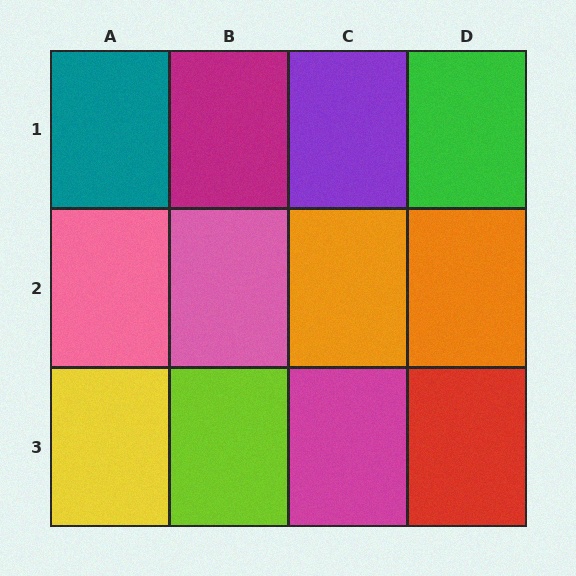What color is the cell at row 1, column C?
Purple.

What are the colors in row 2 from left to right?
Pink, pink, orange, orange.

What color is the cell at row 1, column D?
Green.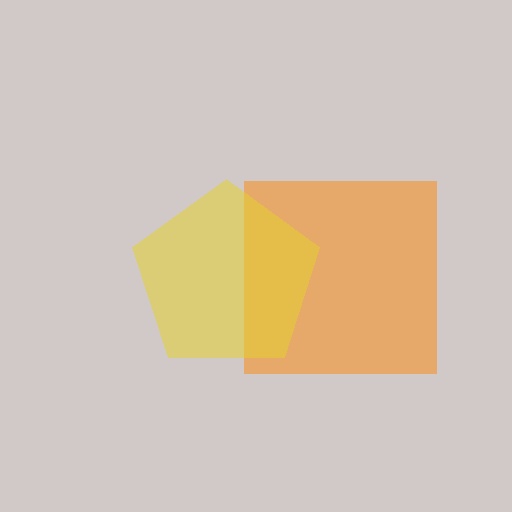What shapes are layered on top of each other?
The layered shapes are: an orange square, a yellow pentagon.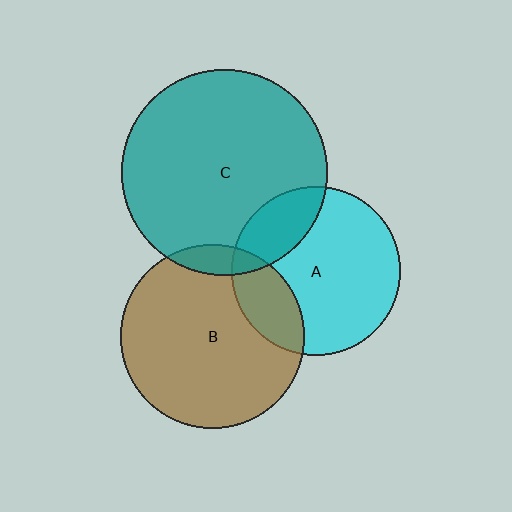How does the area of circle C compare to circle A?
Approximately 1.5 times.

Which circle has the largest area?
Circle C (teal).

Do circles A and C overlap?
Yes.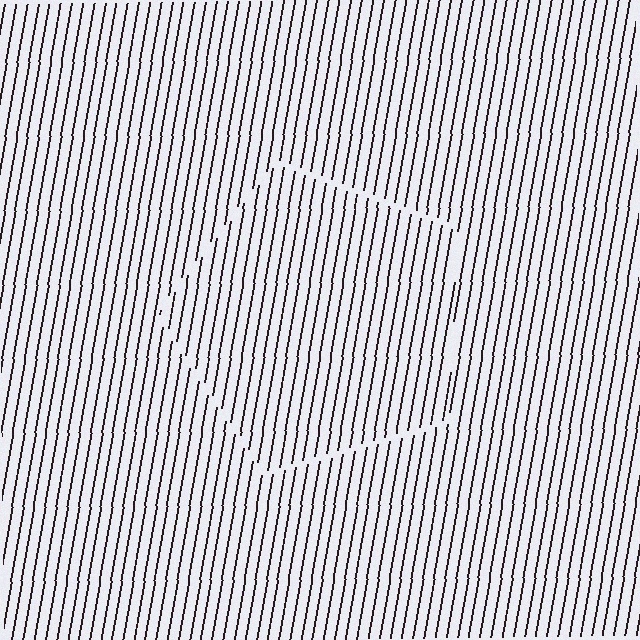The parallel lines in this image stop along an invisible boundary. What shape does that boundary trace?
An illusory pentagon. The interior of the shape contains the same grating, shifted by half a period — the contour is defined by the phase discontinuity where line-ends from the inner and outer gratings abut.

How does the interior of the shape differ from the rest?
The interior of the shape contains the same grating, shifted by half a period — the contour is defined by the phase discontinuity where line-ends from the inner and outer gratings abut.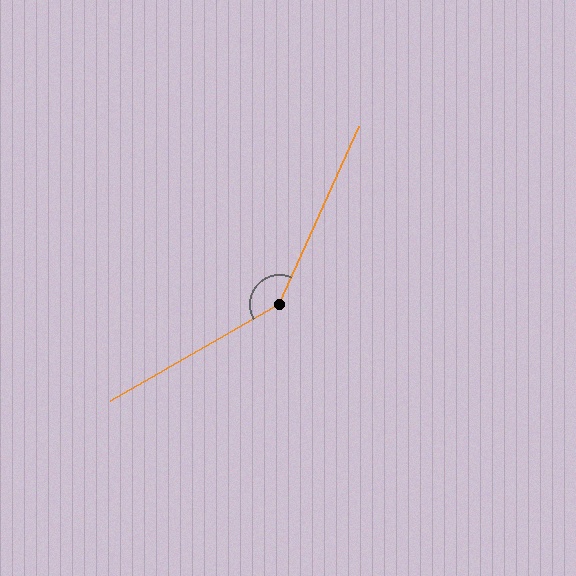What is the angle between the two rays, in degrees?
Approximately 144 degrees.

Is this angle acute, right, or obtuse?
It is obtuse.